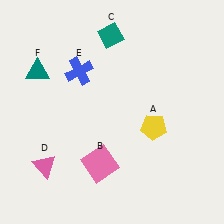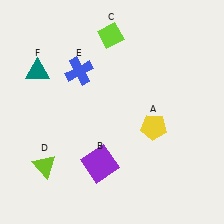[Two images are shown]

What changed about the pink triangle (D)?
In Image 1, D is pink. In Image 2, it changed to lime.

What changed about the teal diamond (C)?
In Image 1, C is teal. In Image 2, it changed to lime.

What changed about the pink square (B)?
In Image 1, B is pink. In Image 2, it changed to purple.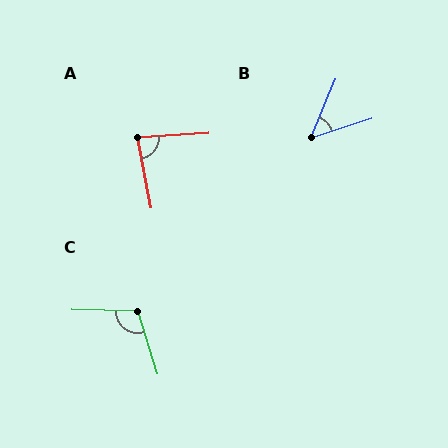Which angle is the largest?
C, at approximately 109 degrees.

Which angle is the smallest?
B, at approximately 49 degrees.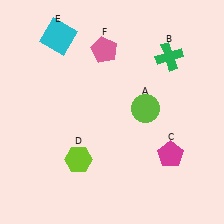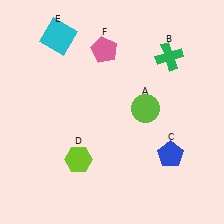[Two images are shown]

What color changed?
The pentagon (C) changed from magenta in Image 1 to blue in Image 2.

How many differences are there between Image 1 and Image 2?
There is 1 difference between the two images.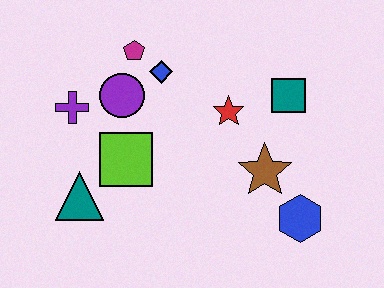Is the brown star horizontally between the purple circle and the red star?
No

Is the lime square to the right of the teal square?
No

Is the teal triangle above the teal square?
No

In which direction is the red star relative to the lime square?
The red star is to the right of the lime square.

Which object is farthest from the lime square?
The blue hexagon is farthest from the lime square.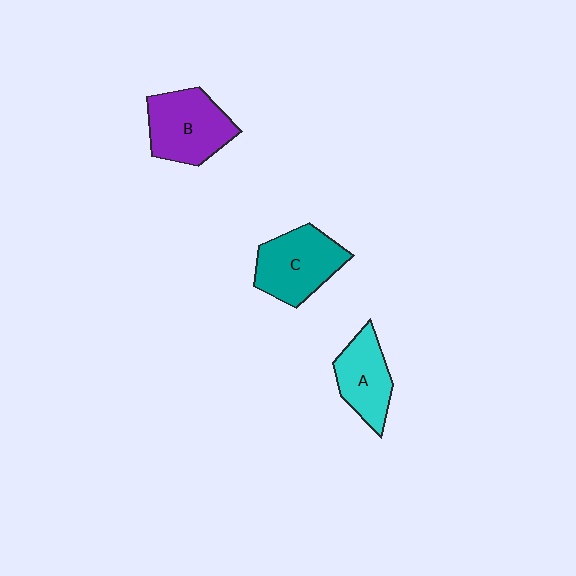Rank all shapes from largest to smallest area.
From largest to smallest: B (purple), C (teal), A (cyan).